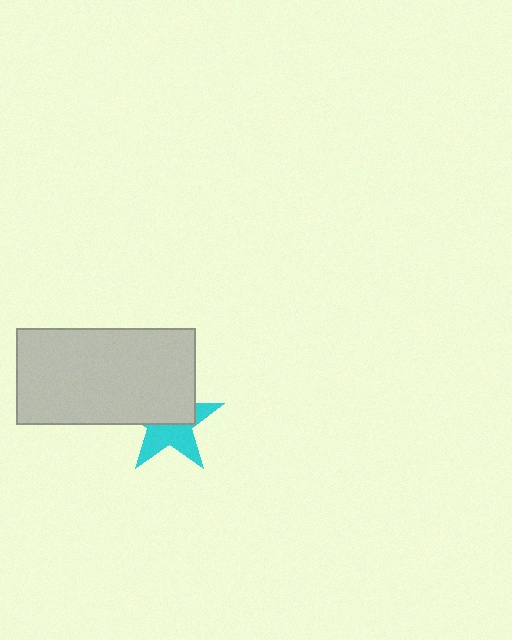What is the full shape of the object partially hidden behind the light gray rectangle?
The partially hidden object is a cyan star.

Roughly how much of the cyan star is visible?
About half of it is visible (roughly 48%).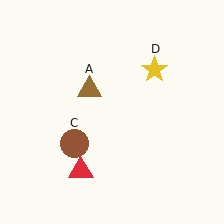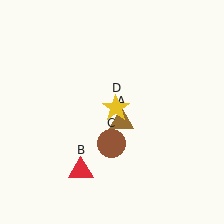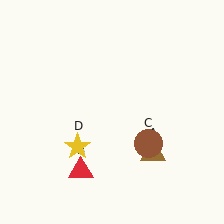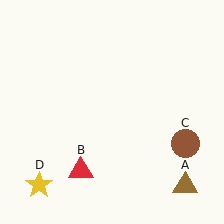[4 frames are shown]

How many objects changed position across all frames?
3 objects changed position: brown triangle (object A), brown circle (object C), yellow star (object D).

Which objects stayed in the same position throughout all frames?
Red triangle (object B) remained stationary.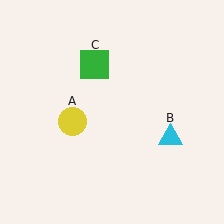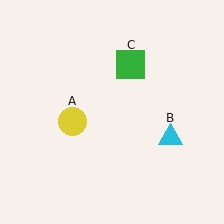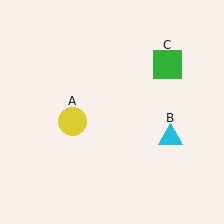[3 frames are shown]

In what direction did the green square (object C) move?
The green square (object C) moved right.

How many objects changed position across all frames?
1 object changed position: green square (object C).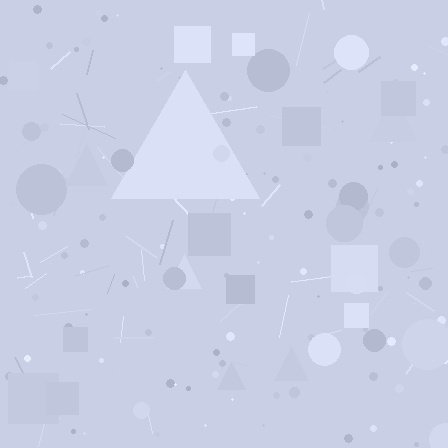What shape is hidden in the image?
A triangle is hidden in the image.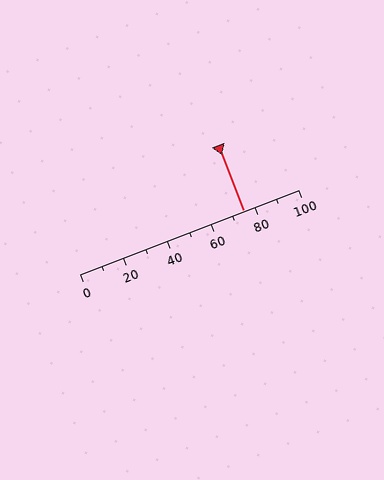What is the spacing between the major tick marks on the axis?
The major ticks are spaced 20 apart.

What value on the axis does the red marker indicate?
The marker indicates approximately 75.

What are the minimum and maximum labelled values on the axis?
The axis runs from 0 to 100.